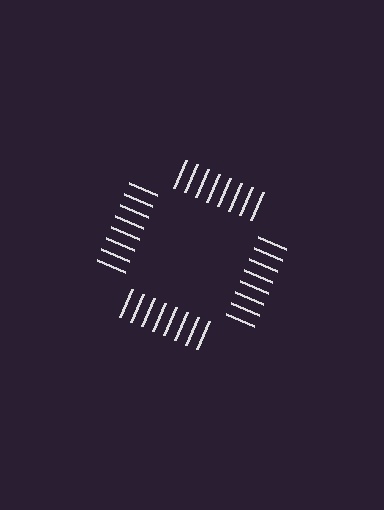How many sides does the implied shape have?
4 sides — the line-ends trace a square.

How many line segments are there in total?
32 — 8 along each of the 4 edges.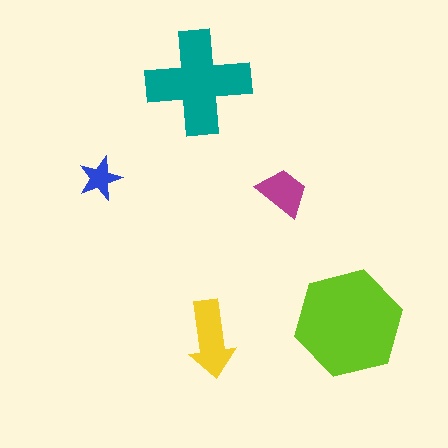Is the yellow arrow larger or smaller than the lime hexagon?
Smaller.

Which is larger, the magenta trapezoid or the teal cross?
The teal cross.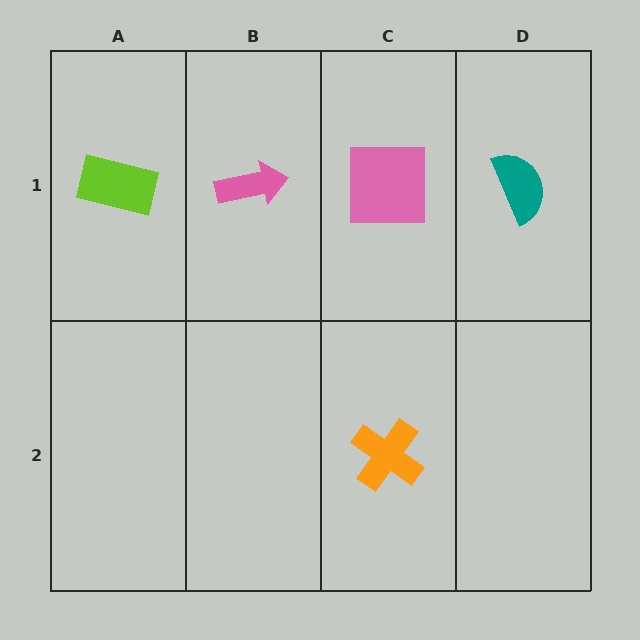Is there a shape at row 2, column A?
No, that cell is empty.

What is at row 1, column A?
A lime rectangle.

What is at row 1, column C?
A pink square.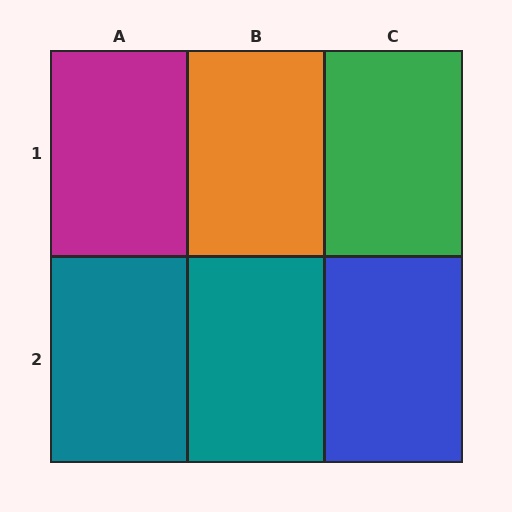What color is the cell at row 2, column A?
Teal.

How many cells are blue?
1 cell is blue.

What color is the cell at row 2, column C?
Blue.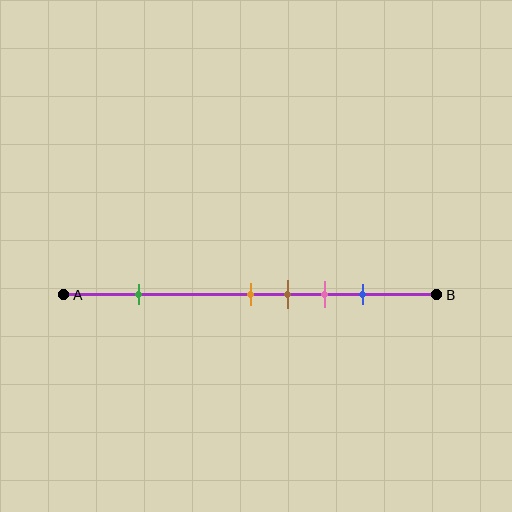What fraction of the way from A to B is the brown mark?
The brown mark is approximately 60% (0.6) of the way from A to B.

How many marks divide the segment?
There are 5 marks dividing the segment.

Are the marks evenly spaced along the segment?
No, the marks are not evenly spaced.